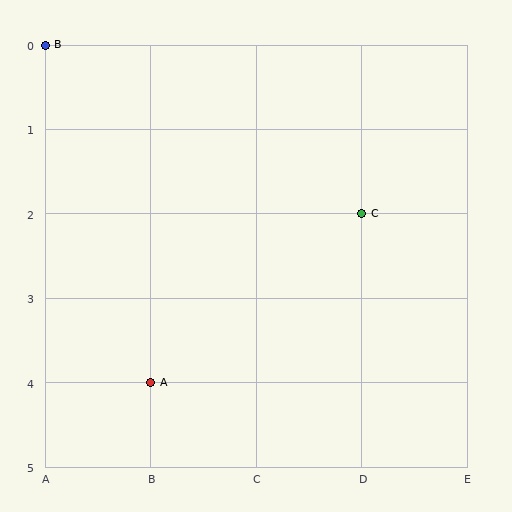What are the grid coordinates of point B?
Point B is at grid coordinates (A, 0).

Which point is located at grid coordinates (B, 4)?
Point A is at (B, 4).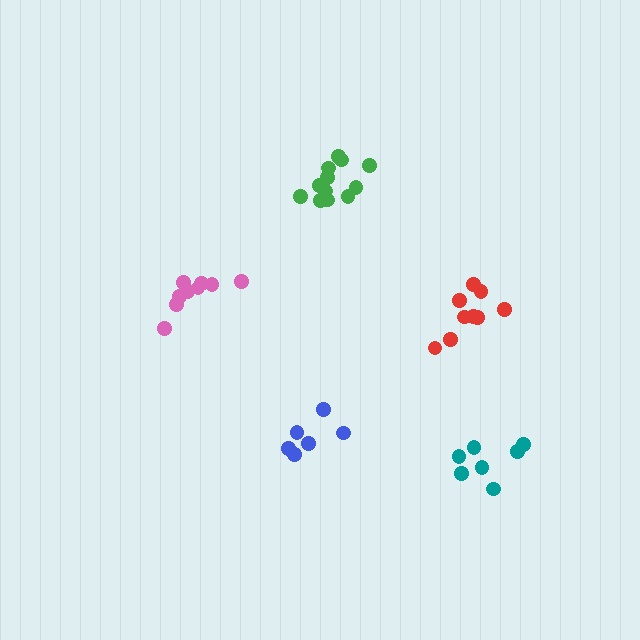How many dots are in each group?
Group 1: 6 dots, Group 2: 9 dots, Group 3: 9 dots, Group 4: 12 dots, Group 5: 7 dots (43 total).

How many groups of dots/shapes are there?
There are 5 groups.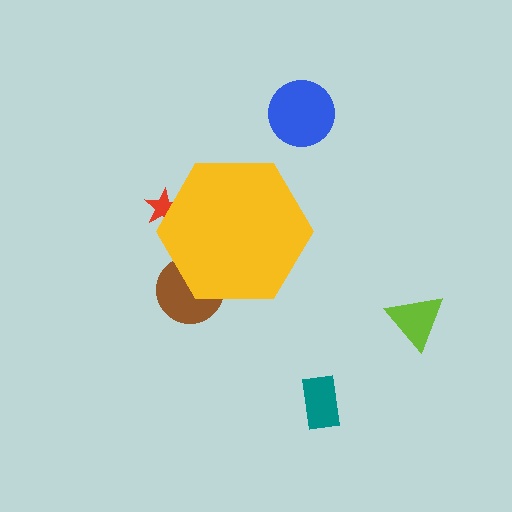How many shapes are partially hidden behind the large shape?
2 shapes are partially hidden.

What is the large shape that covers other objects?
A yellow hexagon.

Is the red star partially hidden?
Yes, the red star is partially hidden behind the yellow hexagon.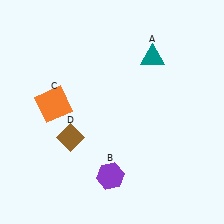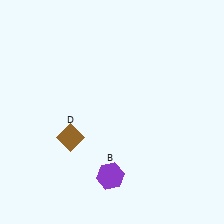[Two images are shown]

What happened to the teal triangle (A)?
The teal triangle (A) was removed in Image 2. It was in the top-right area of Image 1.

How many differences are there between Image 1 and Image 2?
There are 2 differences between the two images.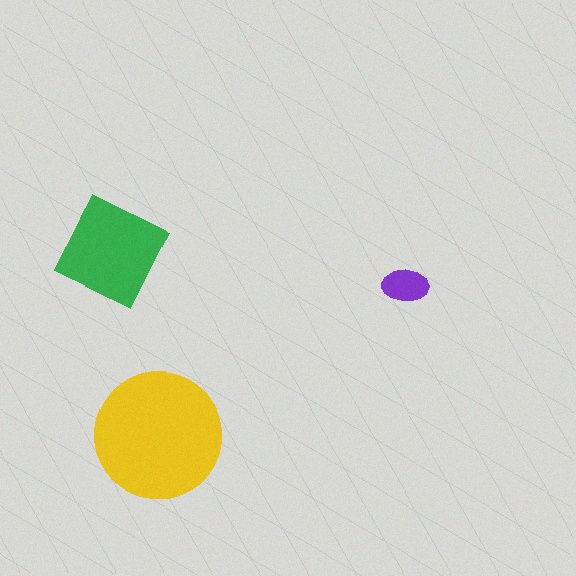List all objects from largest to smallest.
The yellow circle, the green square, the purple ellipse.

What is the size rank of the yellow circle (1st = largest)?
1st.